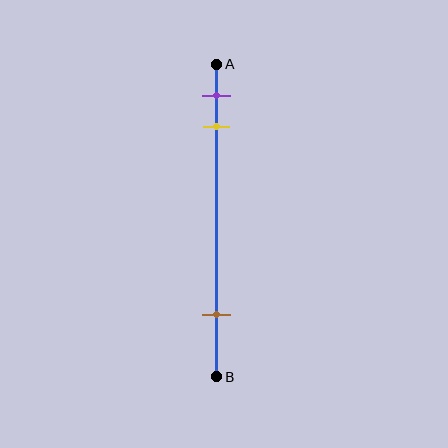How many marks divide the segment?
There are 3 marks dividing the segment.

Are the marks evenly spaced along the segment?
No, the marks are not evenly spaced.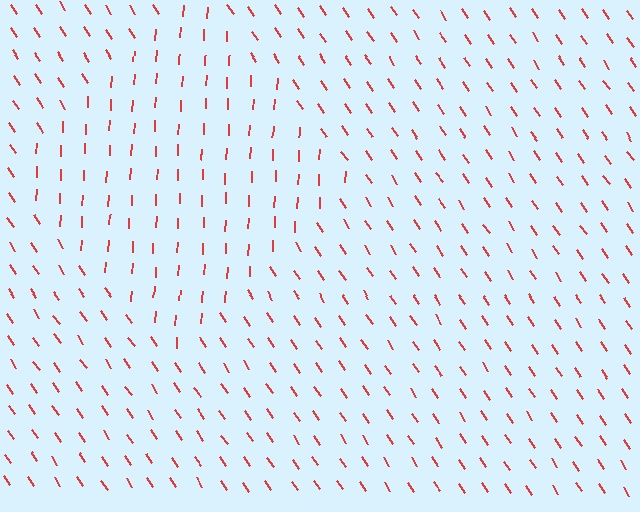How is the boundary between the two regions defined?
The boundary is defined purely by a change in line orientation (approximately 37 degrees difference). All lines are the same color and thickness.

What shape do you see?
I see a diamond.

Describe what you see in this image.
The image is filled with small red line segments. A diamond region in the image has lines oriented differently from the surrounding lines, creating a visible texture boundary.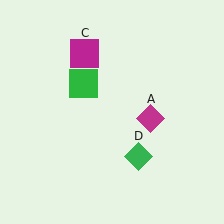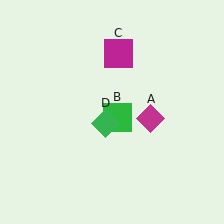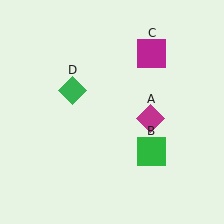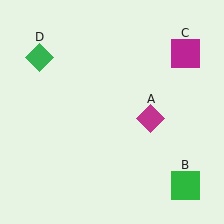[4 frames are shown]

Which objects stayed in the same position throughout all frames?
Magenta diamond (object A) remained stationary.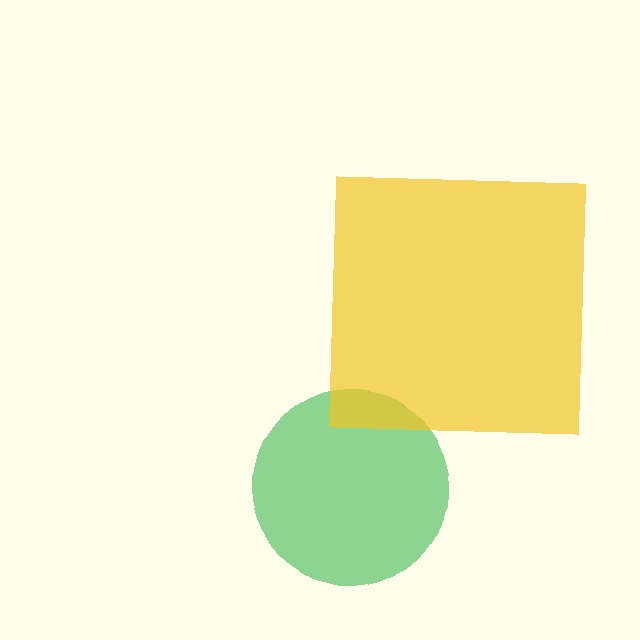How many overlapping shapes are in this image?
There are 2 overlapping shapes in the image.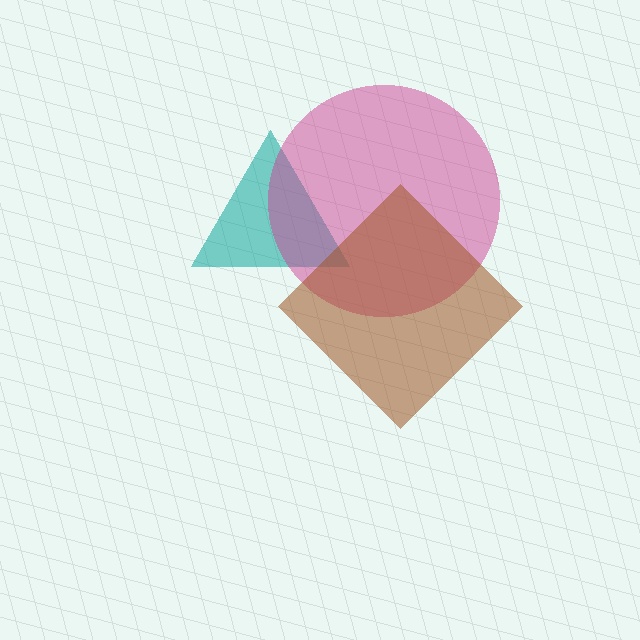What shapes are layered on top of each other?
The layered shapes are: a teal triangle, a magenta circle, a brown diamond.